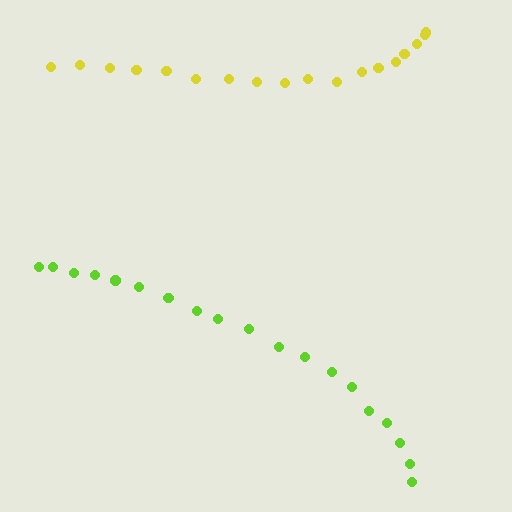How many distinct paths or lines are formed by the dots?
There are 2 distinct paths.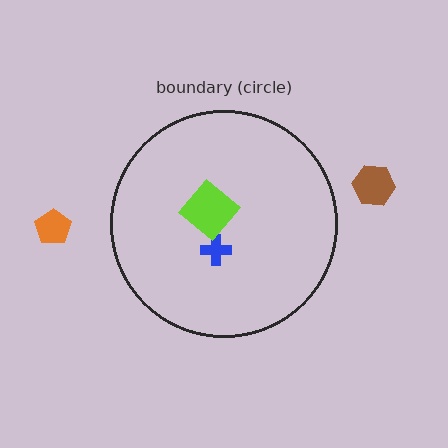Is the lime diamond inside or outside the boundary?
Inside.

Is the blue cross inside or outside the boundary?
Inside.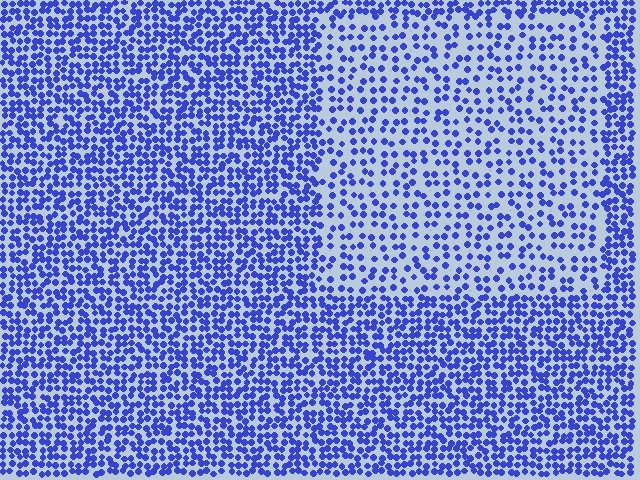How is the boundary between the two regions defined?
The boundary is defined by a change in element density (approximately 1.9x ratio). All elements are the same color, size, and shape.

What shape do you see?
I see a rectangle.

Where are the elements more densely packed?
The elements are more densely packed outside the rectangle boundary.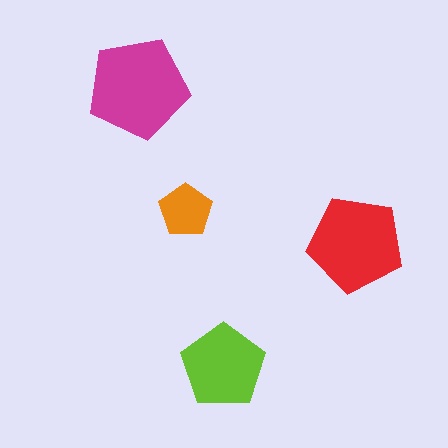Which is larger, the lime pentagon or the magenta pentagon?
The magenta one.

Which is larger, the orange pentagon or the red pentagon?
The red one.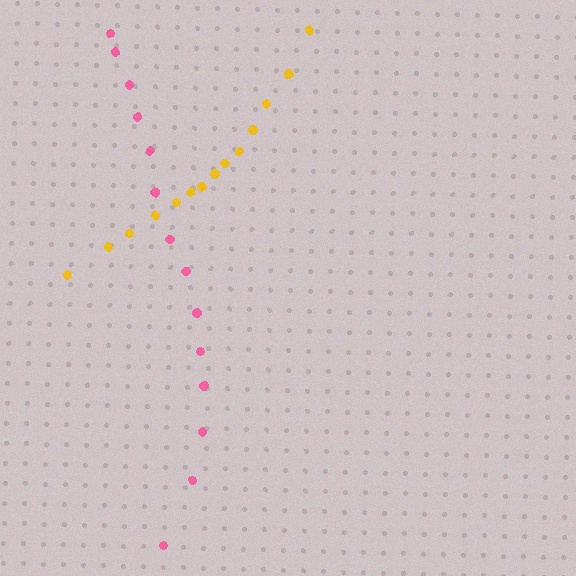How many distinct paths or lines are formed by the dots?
There are 2 distinct paths.